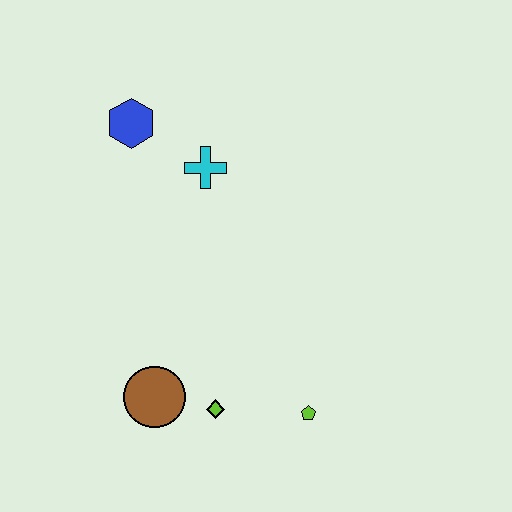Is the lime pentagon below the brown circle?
Yes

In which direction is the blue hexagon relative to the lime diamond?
The blue hexagon is above the lime diamond.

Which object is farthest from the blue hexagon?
The lime pentagon is farthest from the blue hexagon.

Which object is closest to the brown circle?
The lime diamond is closest to the brown circle.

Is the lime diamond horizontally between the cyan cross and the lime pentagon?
Yes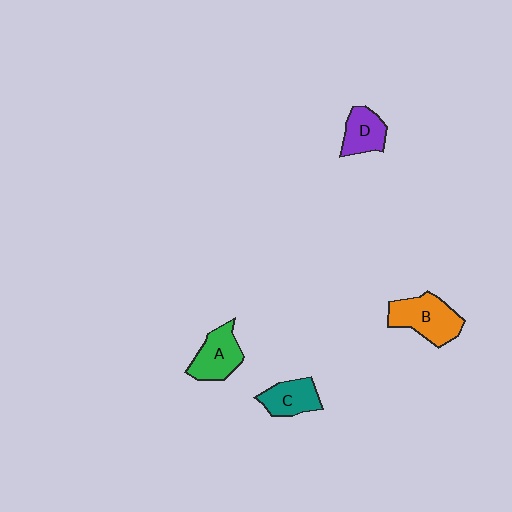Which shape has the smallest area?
Shape D (purple).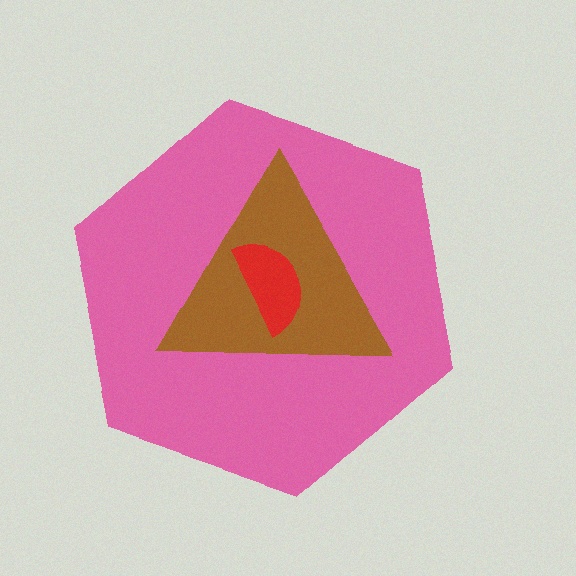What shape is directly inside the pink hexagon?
The brown triangle.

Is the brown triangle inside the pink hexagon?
Yes.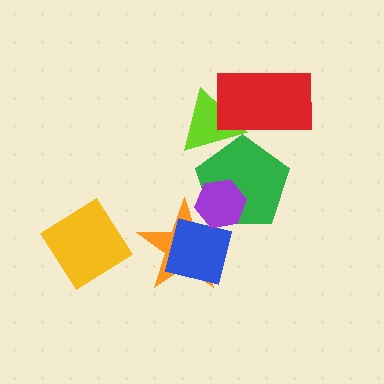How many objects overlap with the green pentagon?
4 objects overlap with the green pentagon.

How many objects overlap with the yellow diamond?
0 objects overlap with the yellow diamond.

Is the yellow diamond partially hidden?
No, no other shape covers it.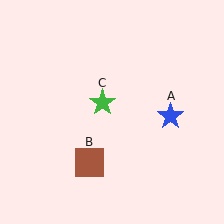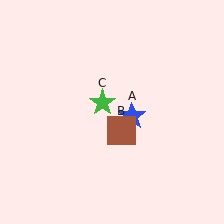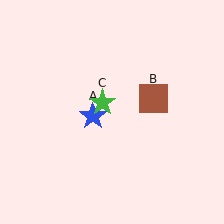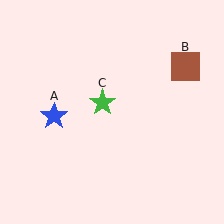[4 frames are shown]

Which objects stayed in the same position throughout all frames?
Green star (object C) remained stationary.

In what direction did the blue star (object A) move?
The blue star (object A) moved left.